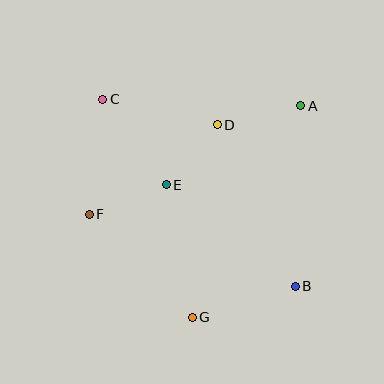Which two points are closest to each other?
Points D and E are closest to each other.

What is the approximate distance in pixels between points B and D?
The distance between B and D is approximately 179 pixels.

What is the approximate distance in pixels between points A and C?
The distance between A and C is approximately 198 pixels.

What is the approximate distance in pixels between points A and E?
The distance between A and E is approximately 156 pixels.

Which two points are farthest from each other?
Points B and C are farthest from each other.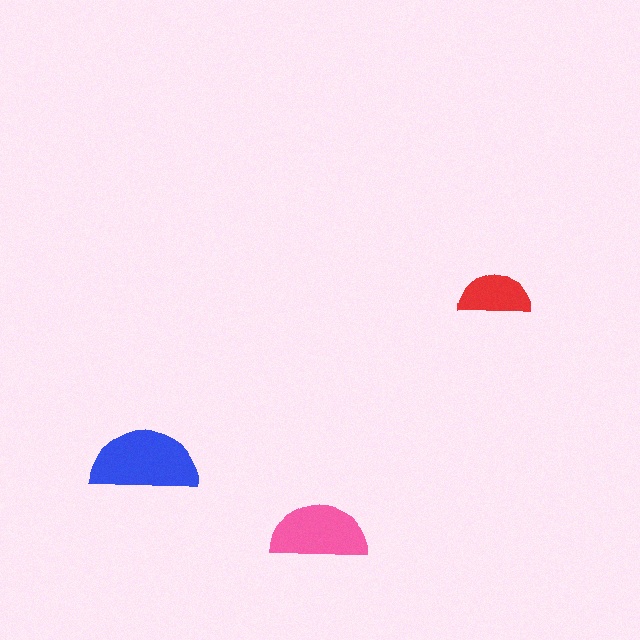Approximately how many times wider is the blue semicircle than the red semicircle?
About 1.5 times wider.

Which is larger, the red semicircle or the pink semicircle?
The pink one.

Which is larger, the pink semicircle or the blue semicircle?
The blue one.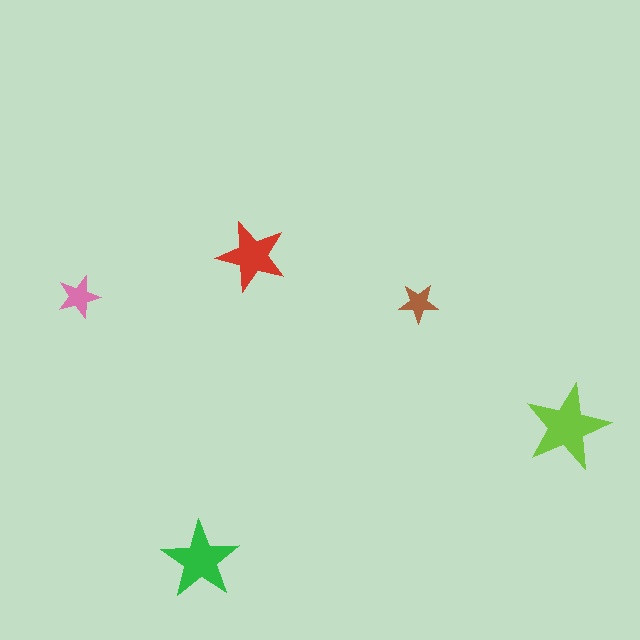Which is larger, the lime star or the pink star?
The lime one.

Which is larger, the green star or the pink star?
The green one.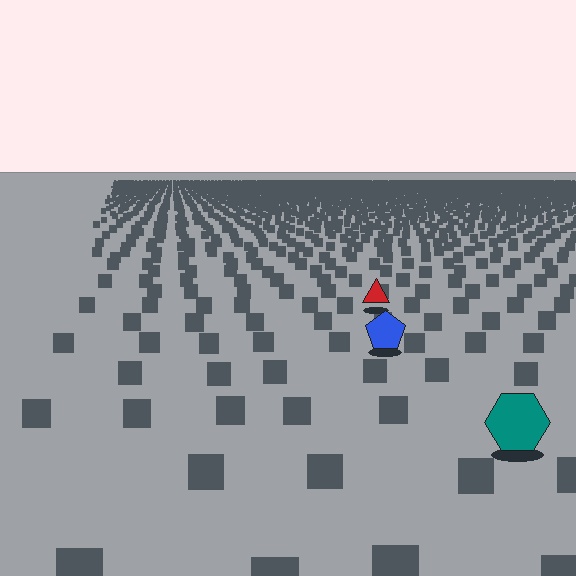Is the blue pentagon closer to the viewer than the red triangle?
Yes. The blue pentagon is closer — you can tell from the texture gradient: the ground texture is coarser near it.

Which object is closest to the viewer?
The teal hexagon is closest. The texture marks near it are larger and more spread out.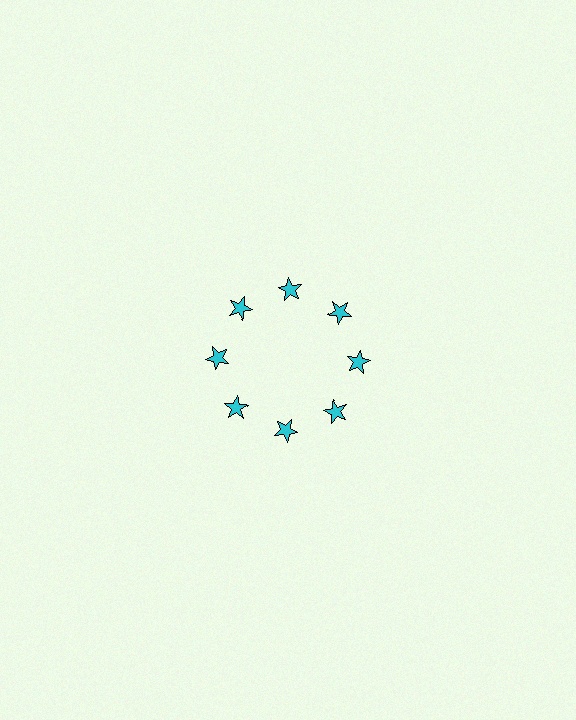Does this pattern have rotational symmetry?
Yes, this pattern has 8-fold rotational symmetry. It looks the same after rotating 45 degrees around the center.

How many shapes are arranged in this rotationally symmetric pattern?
There are 8 shapes, arranged in 8 groups of 1.